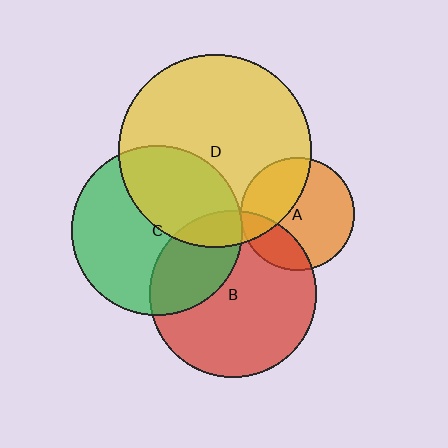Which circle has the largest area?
Circle D (yellow).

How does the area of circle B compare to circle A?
Approximately 2.1 times.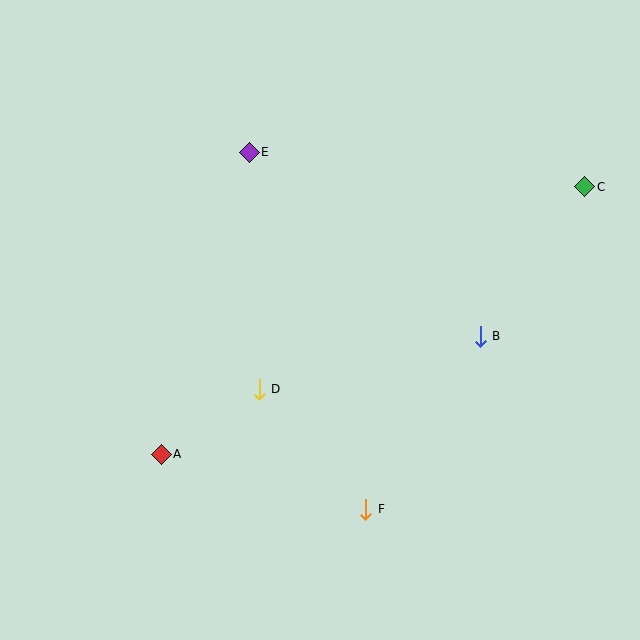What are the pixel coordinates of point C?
Point C is at (585, 187).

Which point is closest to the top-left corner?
Point E is closest to the top-left corner.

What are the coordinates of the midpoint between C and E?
The midpoint between C and E is at (417, 170).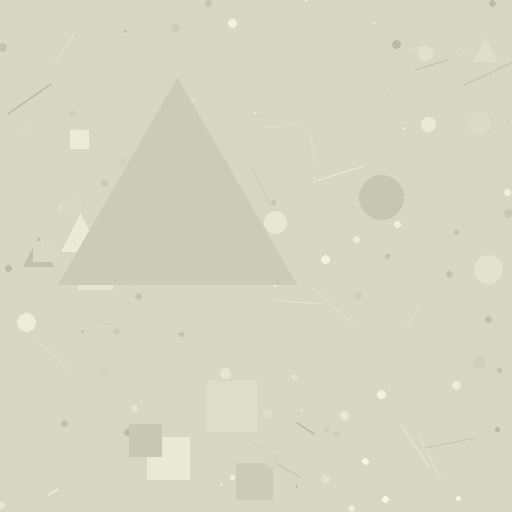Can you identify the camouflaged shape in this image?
The camouflaged shape is a triangle.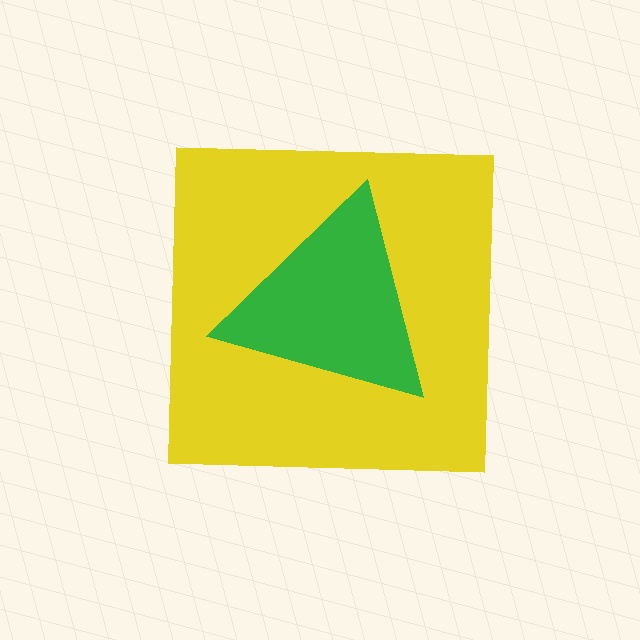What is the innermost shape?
The green triangle.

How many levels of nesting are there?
2.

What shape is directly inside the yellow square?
The green triangle.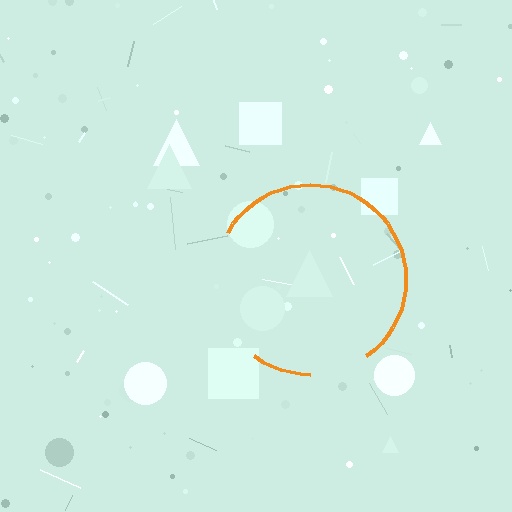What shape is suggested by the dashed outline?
The dashed outline suggests a circle.